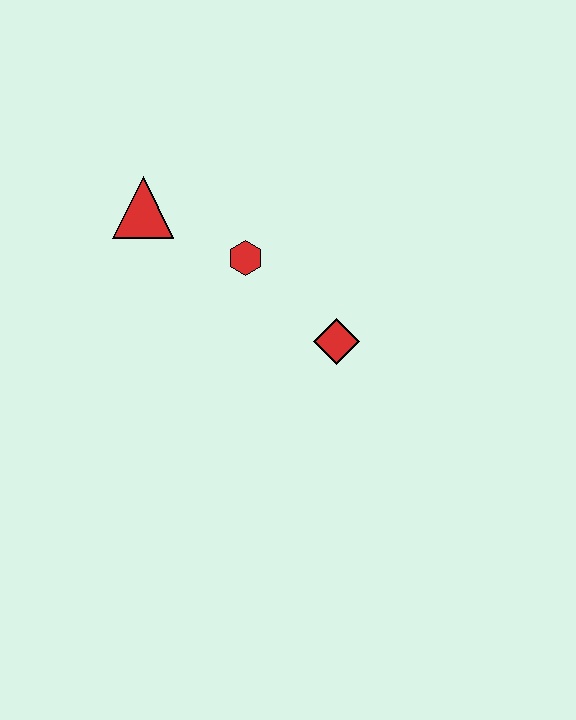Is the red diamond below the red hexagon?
Yes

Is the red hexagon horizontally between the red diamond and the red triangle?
Yes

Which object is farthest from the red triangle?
The red diamond is farthest from the red triangle.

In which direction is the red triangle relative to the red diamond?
The red triangle is to the left of the red diamond.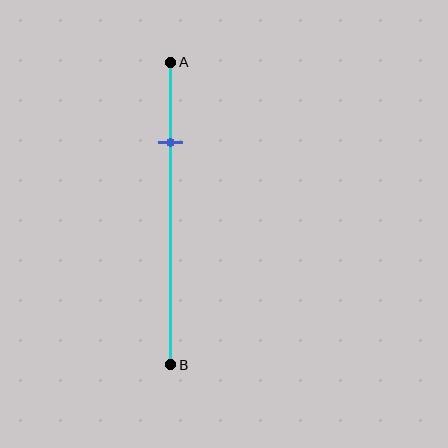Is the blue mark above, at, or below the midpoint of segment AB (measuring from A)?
The blue mark is above the midpoint of segment AB.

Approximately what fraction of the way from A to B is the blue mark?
The blue mark is approximately 25% of the way from A to B.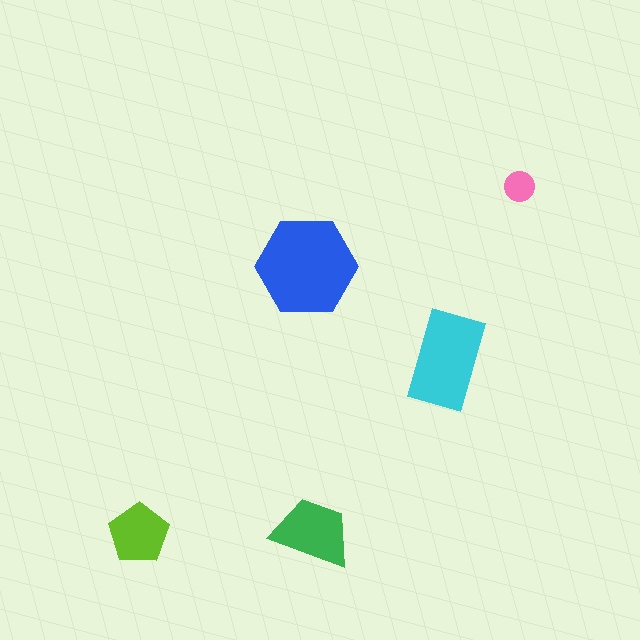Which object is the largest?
The blue hexagon.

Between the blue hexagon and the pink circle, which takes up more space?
The blue hexagon.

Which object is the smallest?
The pink circle.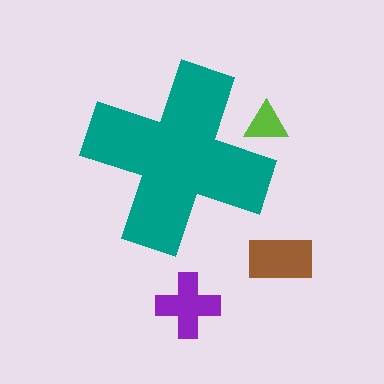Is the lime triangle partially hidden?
Yes, the lime triangle is partially hidden behind the teal cross.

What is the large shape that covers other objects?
A teal cross.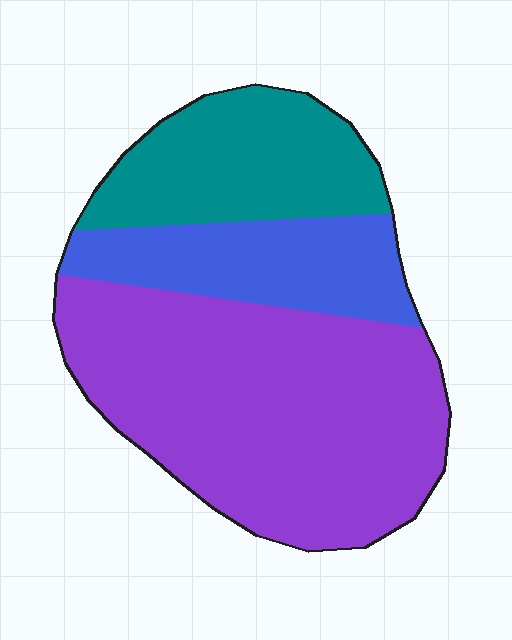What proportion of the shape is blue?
Blue takes up about one fifth (1/5) of the shape.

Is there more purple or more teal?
Purple.